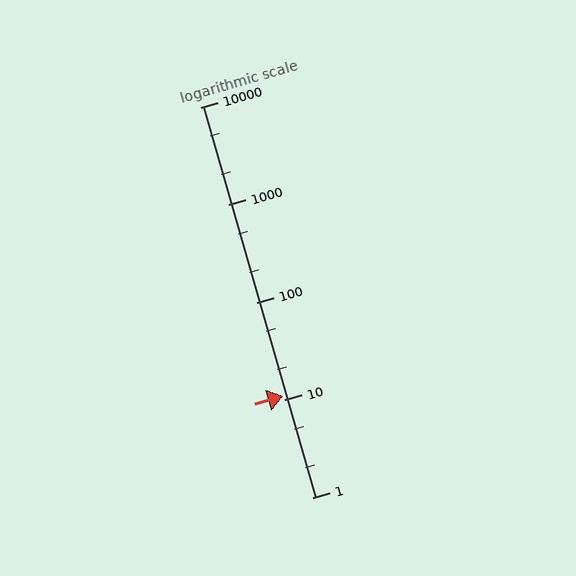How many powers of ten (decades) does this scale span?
The scale spans 4 decades, from 1 to 10000.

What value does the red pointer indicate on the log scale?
The pointer indicates approximately 11.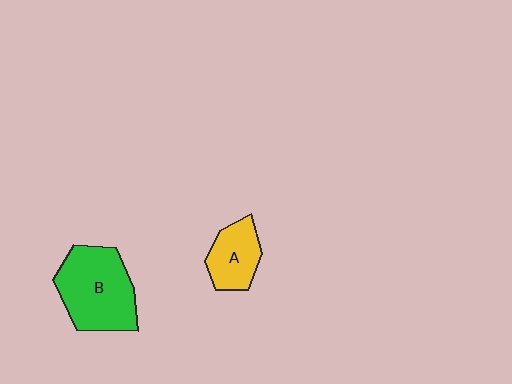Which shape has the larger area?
Shape B (green).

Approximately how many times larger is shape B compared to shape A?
Approximately 1.9 times.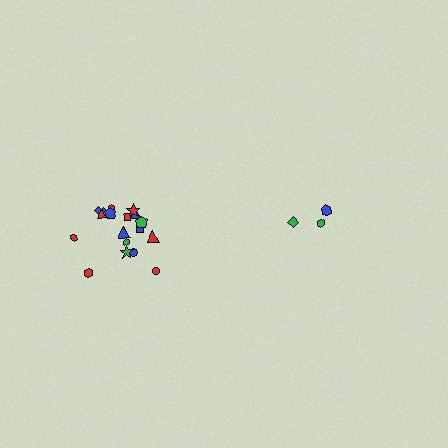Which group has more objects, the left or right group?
The left group.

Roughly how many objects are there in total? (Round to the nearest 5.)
Roughly 20 objects in total.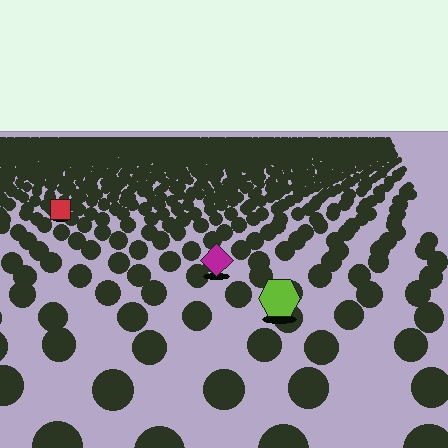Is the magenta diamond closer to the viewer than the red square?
Yes. The magenta diamond is closer — you can tell from the texture gradient: the ground texture is coarser near it.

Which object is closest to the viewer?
The lime hexagon is closest. The texture marks near it are larger and more spread out.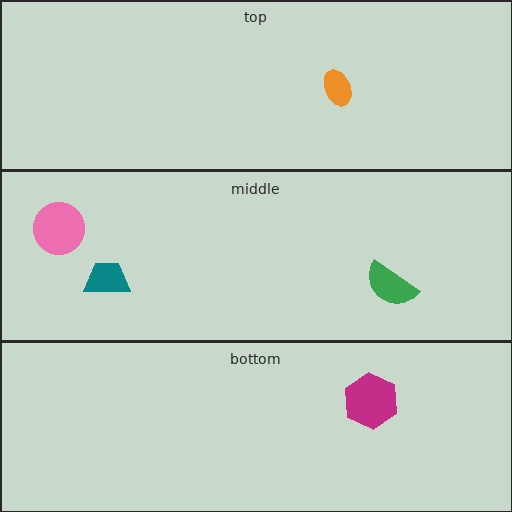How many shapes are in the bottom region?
1.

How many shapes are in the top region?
1.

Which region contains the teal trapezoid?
The middle region.